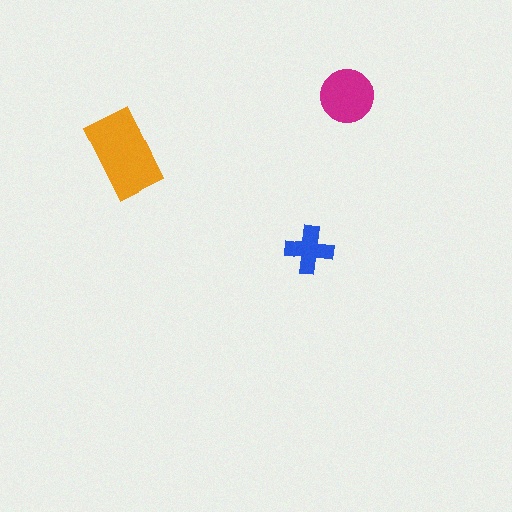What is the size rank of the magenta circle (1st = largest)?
2nd.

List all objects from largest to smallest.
The orange rectangle, the magenta circle, the blue cross.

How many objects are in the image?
There are 3 objects in the image.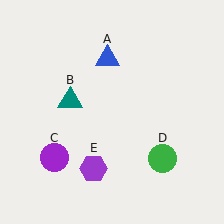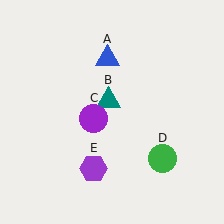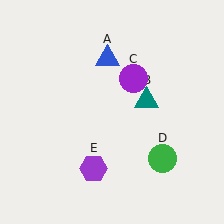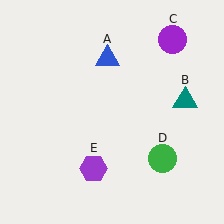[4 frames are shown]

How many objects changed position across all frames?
2 objects changed position: teal triangle (object B), purple circle (object C).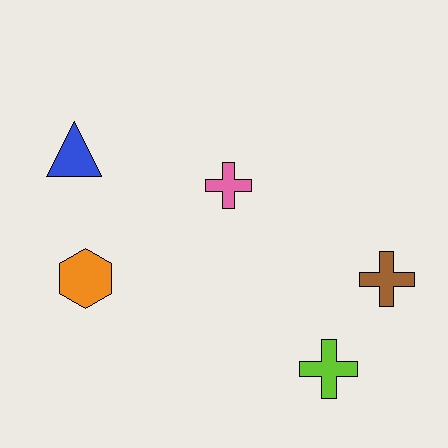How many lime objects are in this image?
There is 1 lime object.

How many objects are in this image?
There are 5 objects.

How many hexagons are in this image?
There is 1 hexagon.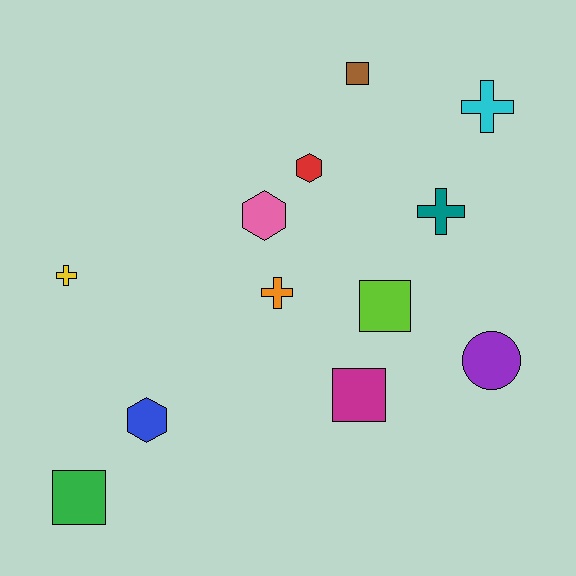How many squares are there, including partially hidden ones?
There are 4 squares.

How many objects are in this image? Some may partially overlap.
There are 12 objects.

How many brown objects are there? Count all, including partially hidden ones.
There is 1 brown object.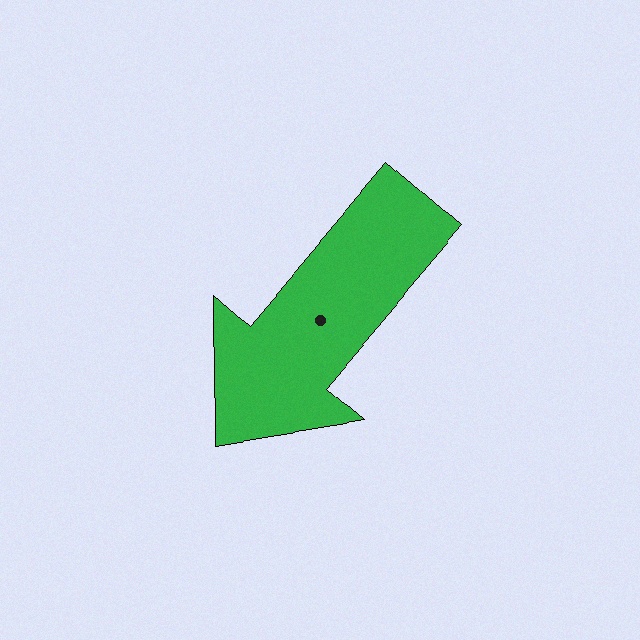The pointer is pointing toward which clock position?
Roughly 7 o'clock.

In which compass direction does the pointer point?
Southwest.